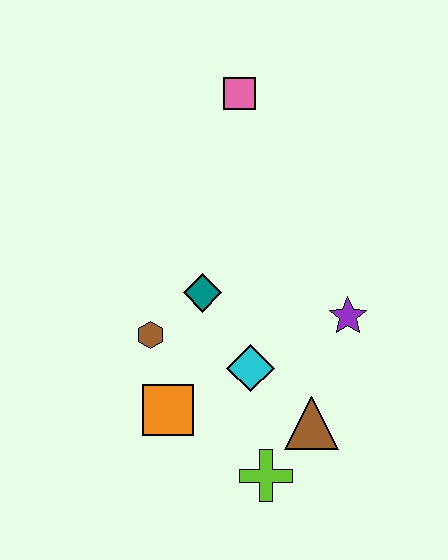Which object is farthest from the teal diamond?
The pink square is farthest from the teal diamond.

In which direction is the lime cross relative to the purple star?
The lime cross is below the purple star.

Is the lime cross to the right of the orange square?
Yes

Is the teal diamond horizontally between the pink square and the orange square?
Yes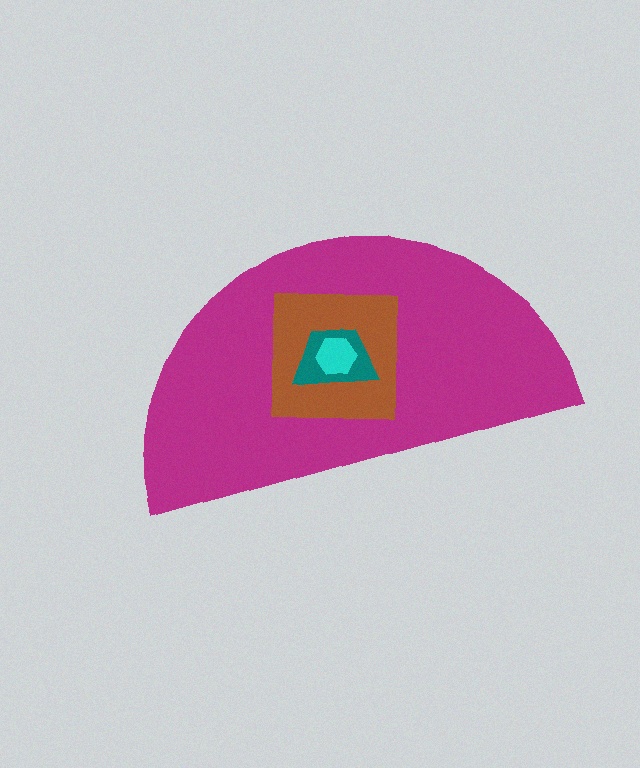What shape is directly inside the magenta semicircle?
The brown square.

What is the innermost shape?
The cyan hexagon.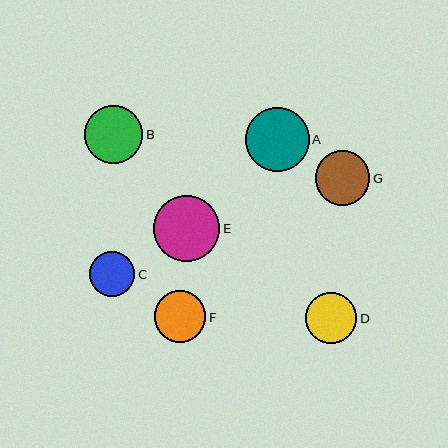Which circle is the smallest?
Circle C is the smallest with a size of approximately 45 pixels.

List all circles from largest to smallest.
From largest to smallest: E, A, B, G, F, D, C.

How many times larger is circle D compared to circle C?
Circle D is approximately 1.1 times the size of circle C.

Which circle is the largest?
Circle E is the largest with a size of approximately 66 pixels.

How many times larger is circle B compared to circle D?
Circle B is approximately 1.1 times the size of circle D.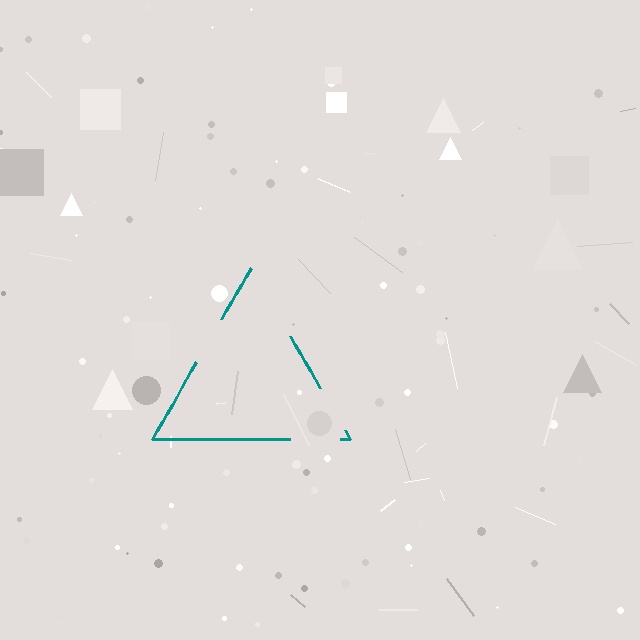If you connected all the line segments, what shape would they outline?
They would outline a triangle.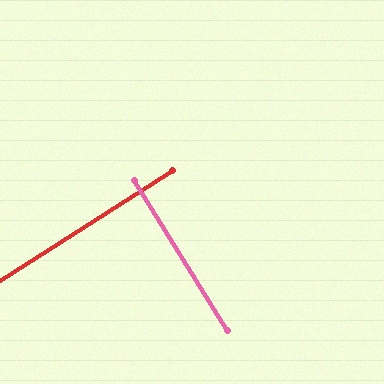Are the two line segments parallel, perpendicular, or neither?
Perpendicular — they meet at approximately 89°.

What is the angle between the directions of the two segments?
Approximately 89 degrees.